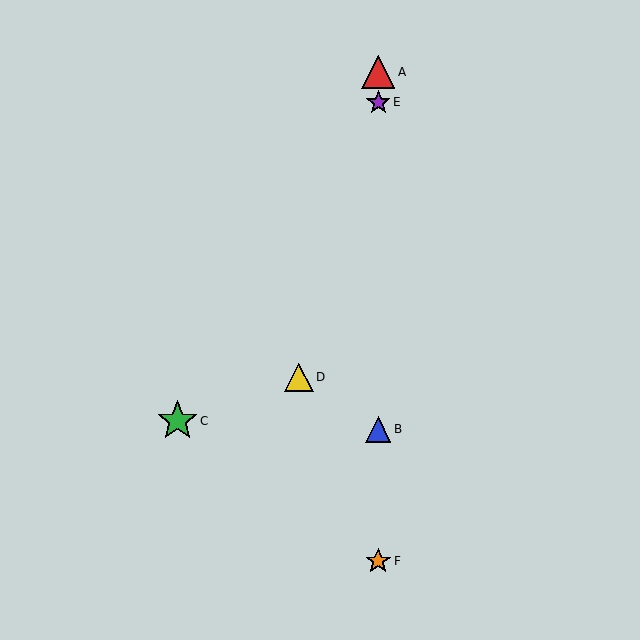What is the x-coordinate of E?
Object E is at x≈378.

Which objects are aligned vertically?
Objects A, B, E, F are aligned vertically.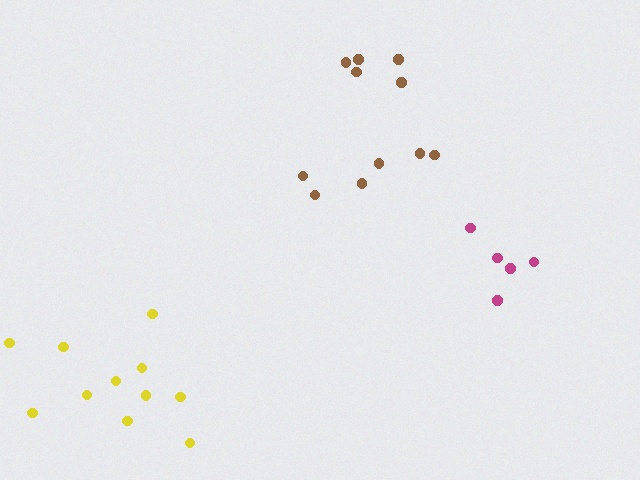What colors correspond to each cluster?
The clusters are colored: brown, yellow, magenta.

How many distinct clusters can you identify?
There are 3 distinct clusters.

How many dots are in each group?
Group 1: 11 dots, Group 2: 11 dots, Group 3: 5 dots (27 total).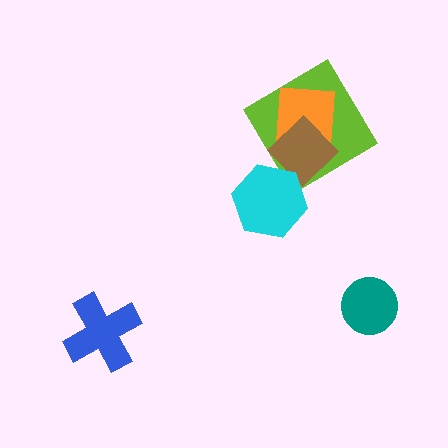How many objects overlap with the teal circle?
0 objects overlap with the teal circle.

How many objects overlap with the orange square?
2 objects overlap with the orange square.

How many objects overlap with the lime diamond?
2 objects overlap with the lime diamond.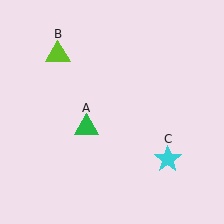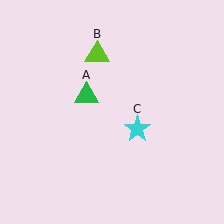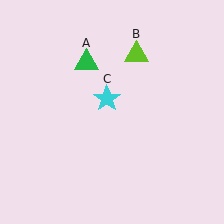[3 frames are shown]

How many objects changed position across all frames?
3 objects changed position: green triangle (object A), lime triangle (object B), cyan star (object C).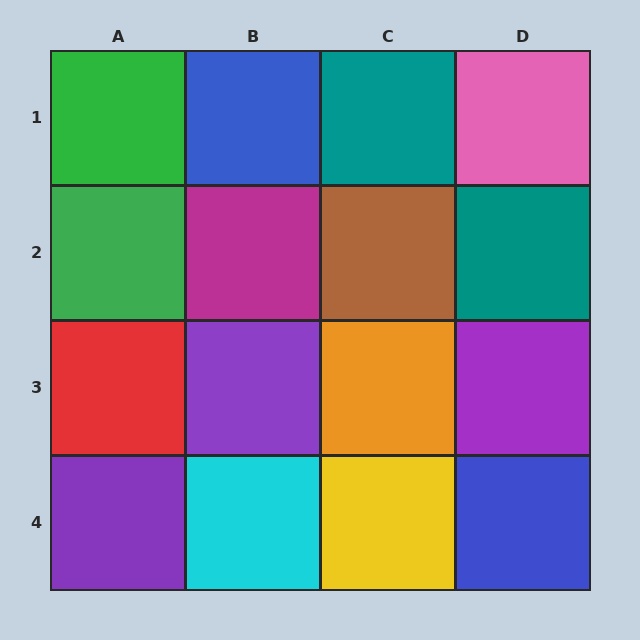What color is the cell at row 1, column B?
Blue.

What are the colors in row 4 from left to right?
Purple, cyan, yellow, blue.